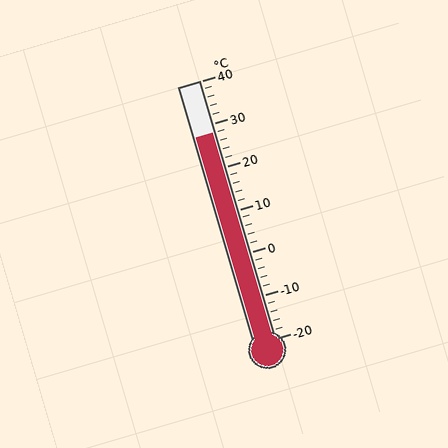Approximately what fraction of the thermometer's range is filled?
The thermometer is filled to approximately 80% of its range.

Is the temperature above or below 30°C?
The temperature is below 30°C.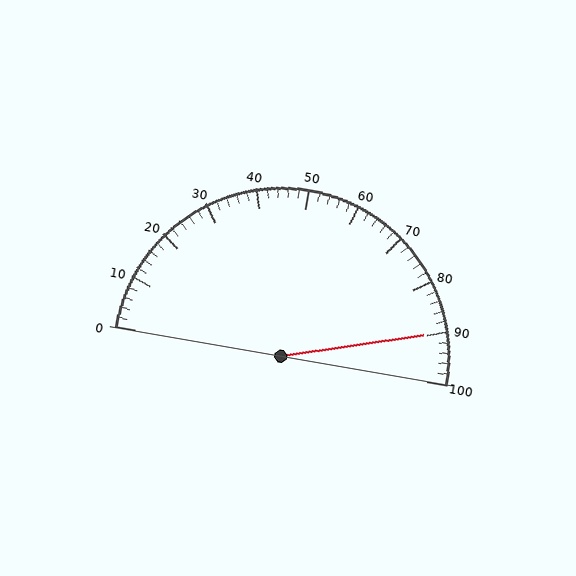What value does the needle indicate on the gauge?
The needle indicates approximately 90.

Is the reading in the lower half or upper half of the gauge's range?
The reading is in the upper half of the range (0 to 100).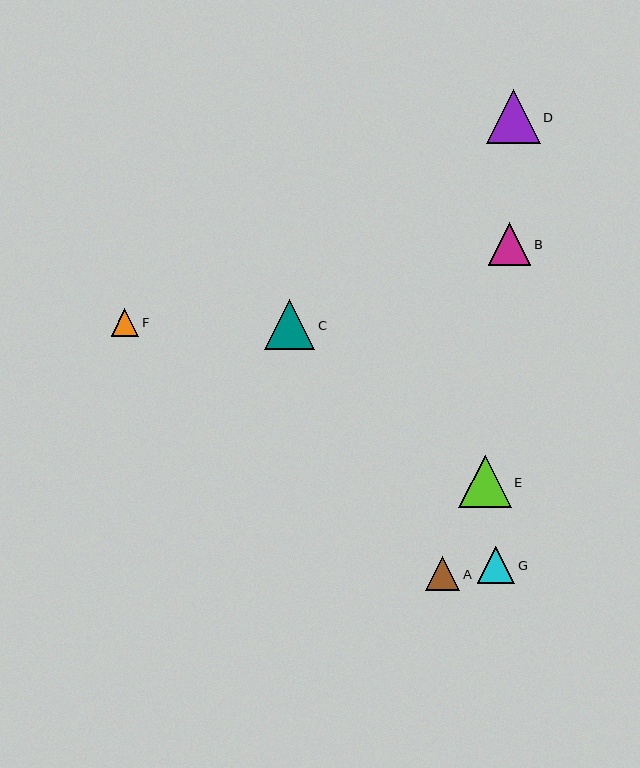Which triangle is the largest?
Triangle D is the largest with a size of approximately 54 pixels.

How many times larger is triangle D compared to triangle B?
Triangle D is approximately 1.3 times the size of triangle B.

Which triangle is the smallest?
Triangle F is the smallest with a size of approximately 28 pixels.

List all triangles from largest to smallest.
From largest to smallest: D, E, C, B, G, A, F.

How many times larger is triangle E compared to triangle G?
Triangle E is approximately 1.4 times the size of triangle G.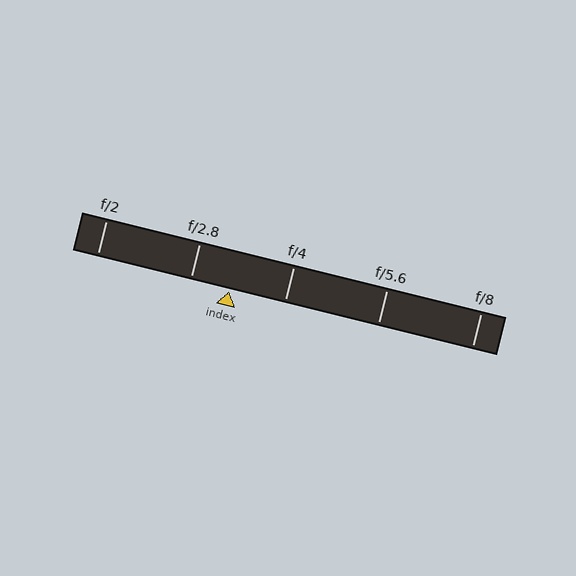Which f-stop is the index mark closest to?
The index mark is closest to f/2.8.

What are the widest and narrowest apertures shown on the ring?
The widest aperture shown is f/2 and the narrowest is f/8.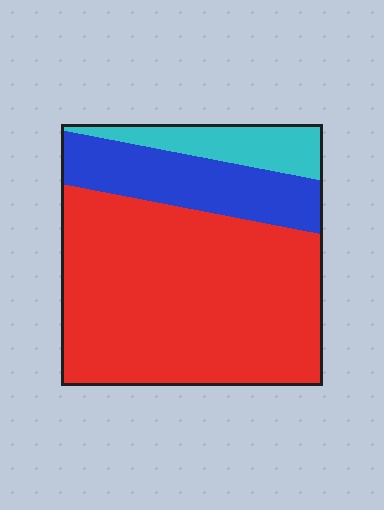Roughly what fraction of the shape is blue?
Blue takes up less than a quarter of the shape.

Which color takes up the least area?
Cyan, at roughly 10%.